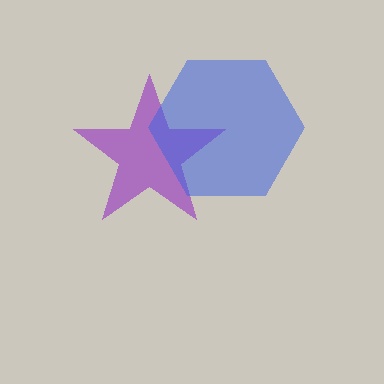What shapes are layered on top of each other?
The layered shapes are: a purple star, a blue hexagon.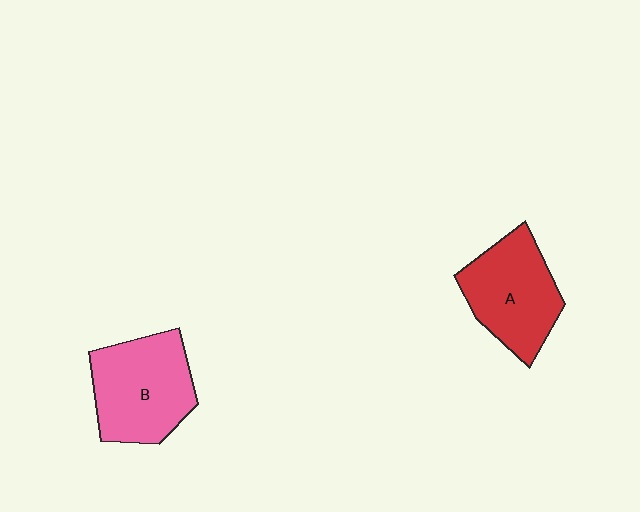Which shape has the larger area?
Shape B (pink).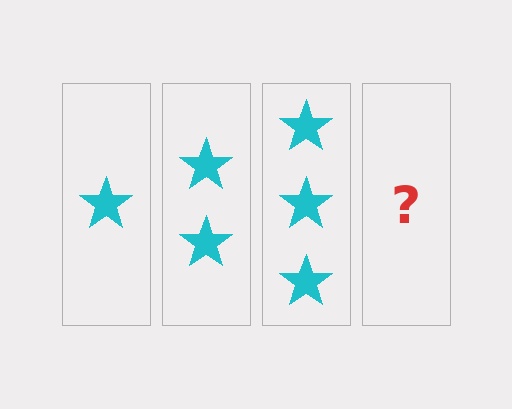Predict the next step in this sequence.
The next step is 4 stars.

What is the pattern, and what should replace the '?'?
The pattern is that each step adds one more star. The '?' should be 4 stars.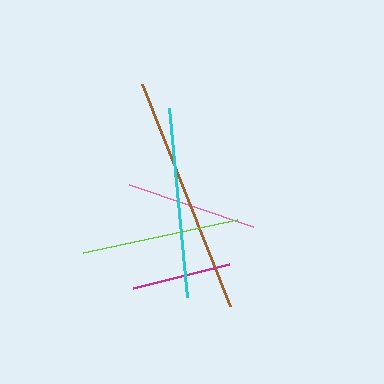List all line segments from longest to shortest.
From longest to shortest: brown, cyan, lime, pink, magenta.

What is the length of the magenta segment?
The magenta segment is approximately 100 pixels long.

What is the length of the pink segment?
The pink segment is approximately 131 pixels long.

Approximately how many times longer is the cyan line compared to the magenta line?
The cyan line is approximately 1.9 times the length of the magenta line.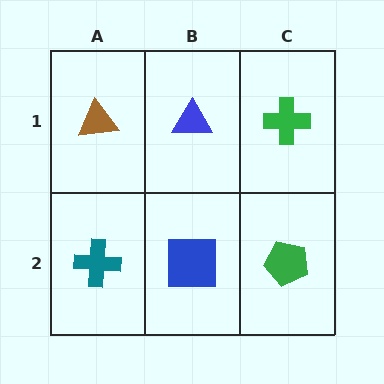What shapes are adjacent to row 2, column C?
A green cross (row 1, column C), a blue square (row 2, column B).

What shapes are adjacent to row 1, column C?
A green pentagon (row 2, column C), a blue triangle (row 1, column B).